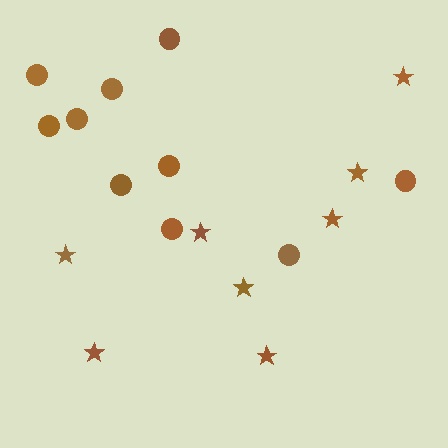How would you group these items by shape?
There are 2 groups: one group of stars (8) and one group of circles (10).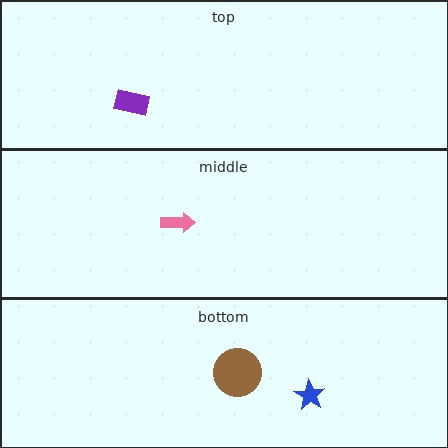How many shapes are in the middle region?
1.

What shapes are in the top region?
The purple rectangle.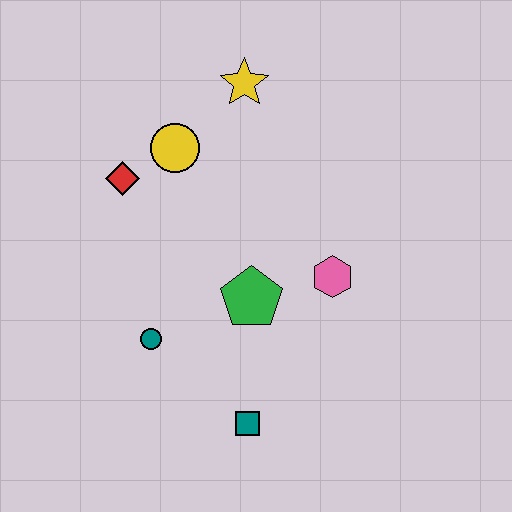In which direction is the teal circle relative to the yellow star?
The teal circle is below the yellow star.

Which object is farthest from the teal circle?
The yellow star is farthest from the teal circle.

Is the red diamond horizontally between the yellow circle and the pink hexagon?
No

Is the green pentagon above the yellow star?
No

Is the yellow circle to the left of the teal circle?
No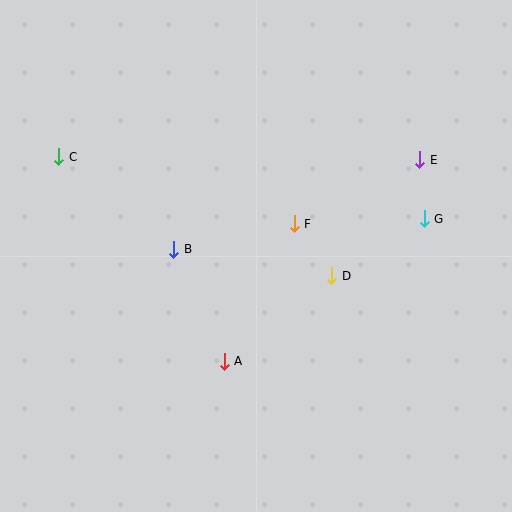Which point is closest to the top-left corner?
Point C is closest to the top-left corner.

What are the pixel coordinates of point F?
Point F is at (294, 224).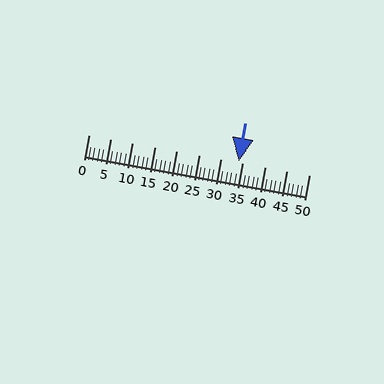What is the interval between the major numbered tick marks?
The major tick marks are spaced 5 units apart.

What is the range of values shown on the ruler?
The ruler shows values from 0 to 50.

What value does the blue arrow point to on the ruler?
The blue arrow points to approximately 34.